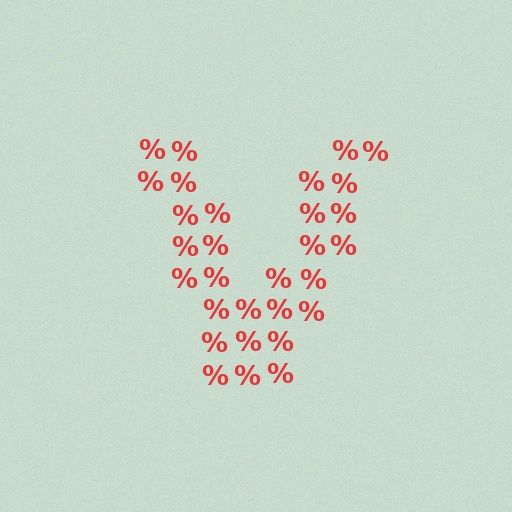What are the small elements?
The small elements are percent signs.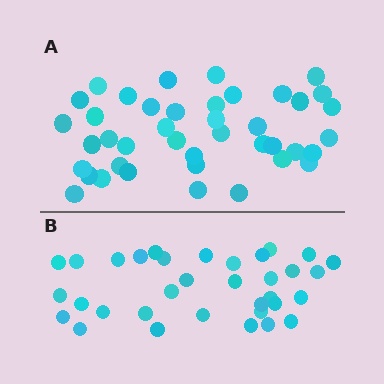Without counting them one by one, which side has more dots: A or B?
Region A (the top region) has more dots.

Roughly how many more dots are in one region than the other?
Region A has roughly 8 or so more dots than region B.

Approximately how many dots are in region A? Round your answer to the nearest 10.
About 40 dots. (The exact count is 41, which rounds to 40.)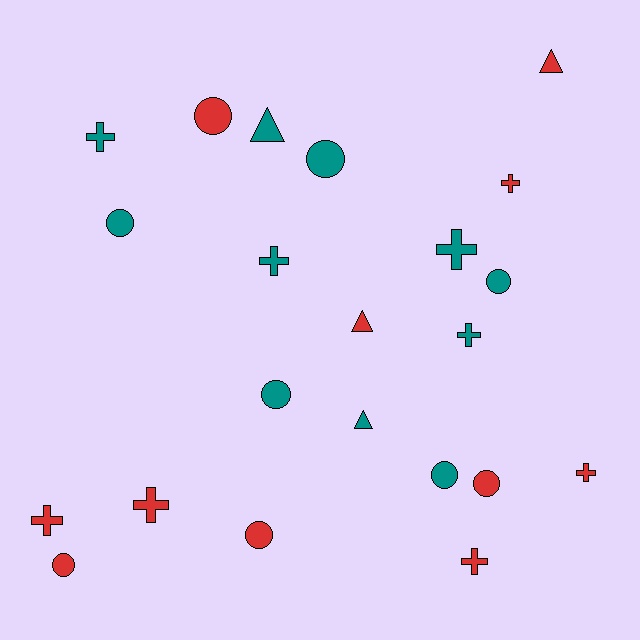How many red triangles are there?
There are 2 red triangles.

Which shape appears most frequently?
Circle, with 9 objects.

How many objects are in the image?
There are 22 objects.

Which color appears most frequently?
Red, with 11 objects.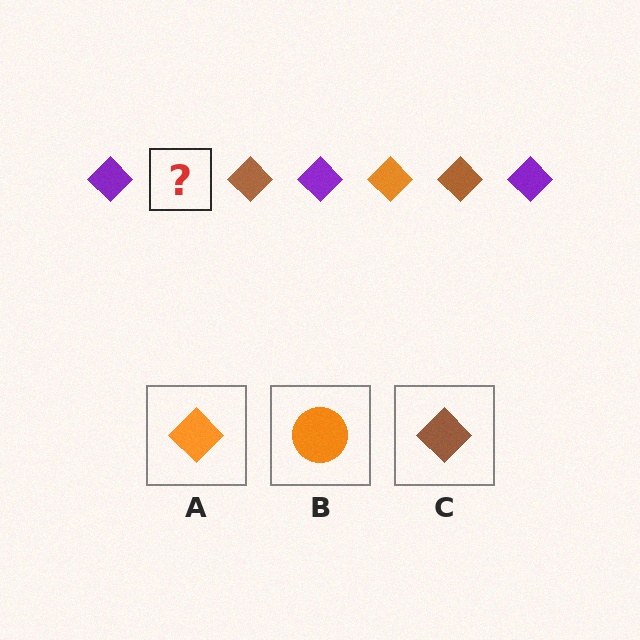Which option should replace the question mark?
Option A.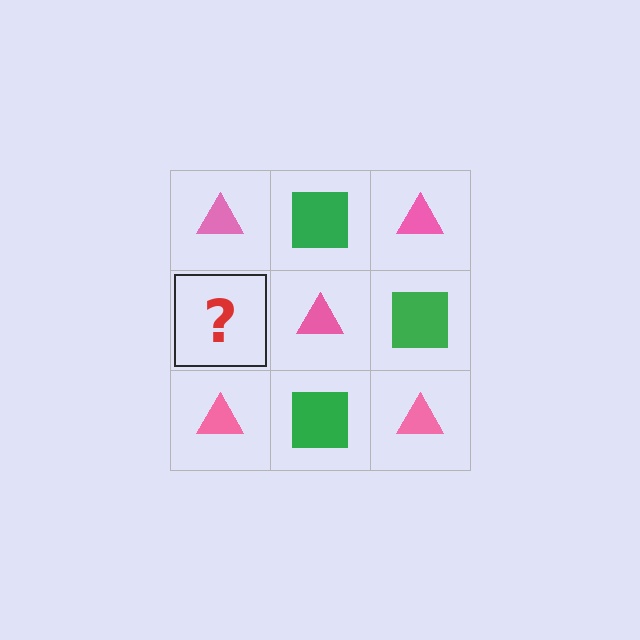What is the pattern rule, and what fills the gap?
The rule is that it alternates pink triangle and green square in a checkerboard pattern. The gap should be filled with a green square.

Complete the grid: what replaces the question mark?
The question mark should be replaced with a green square.